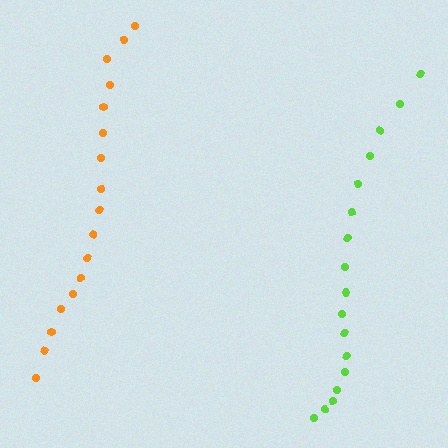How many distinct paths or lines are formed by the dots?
There are 2 distinct paths.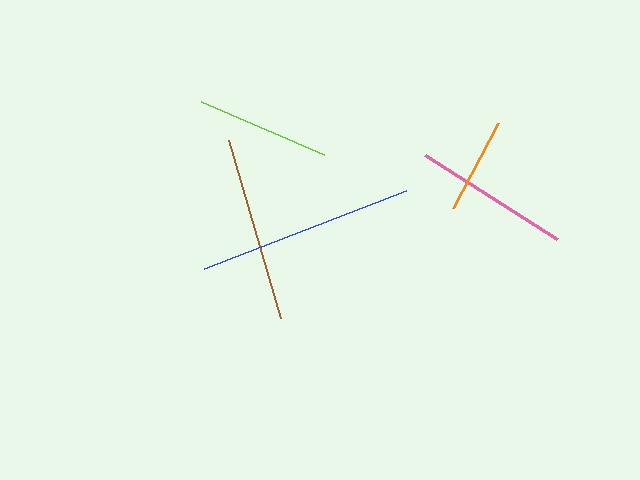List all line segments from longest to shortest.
From longest to shortest: blue, brown, pink, lime, orange.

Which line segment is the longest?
The blue line is the longest at approximately 216 pixels.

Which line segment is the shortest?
The orange line is the shortest at approximately 96 pixels.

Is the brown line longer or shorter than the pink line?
The brown line is longer than the pink line.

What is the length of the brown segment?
The brown segment is approximately 186 pixels long.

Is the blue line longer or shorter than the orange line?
The blue line is longer than the orange line.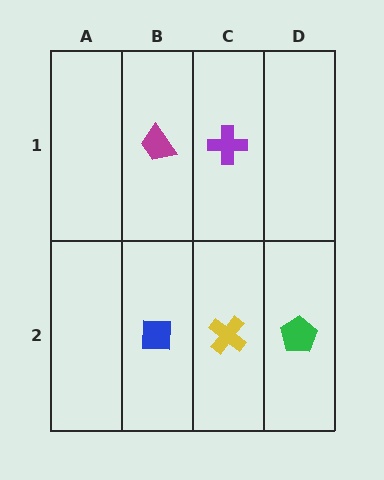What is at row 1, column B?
A magenta trapezoid.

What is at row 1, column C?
A purple cross.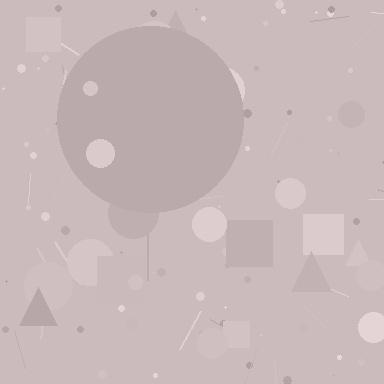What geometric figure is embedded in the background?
A circle is embedded in the background.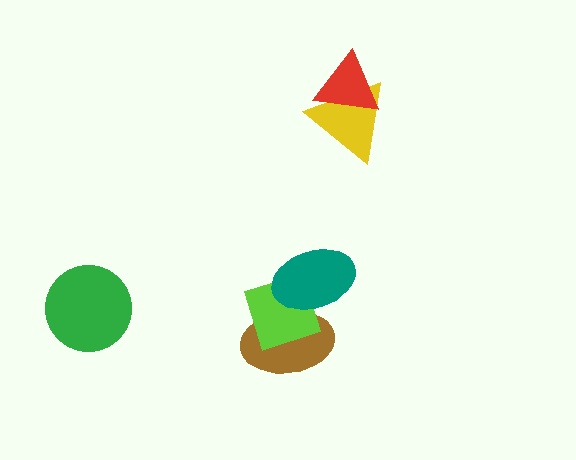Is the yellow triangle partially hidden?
Yes, it is partially covered by another shape.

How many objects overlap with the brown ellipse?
2 objects overlap with the brown ellipse.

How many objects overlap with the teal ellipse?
2 objects overlap with the teal ellipse.